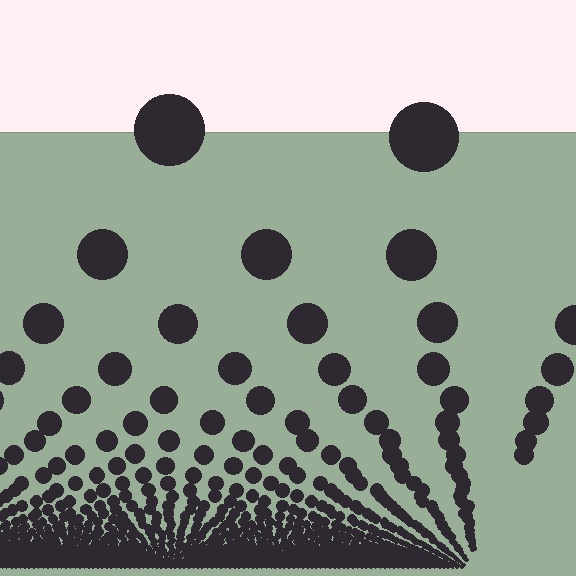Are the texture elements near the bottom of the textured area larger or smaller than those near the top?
Smaller. The gradient is inverted — elements near the bottom are smaller and denser.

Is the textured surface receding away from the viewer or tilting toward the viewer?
The surface appears to tilt toward the viewer. Texture elements get larger and sparser toward the top.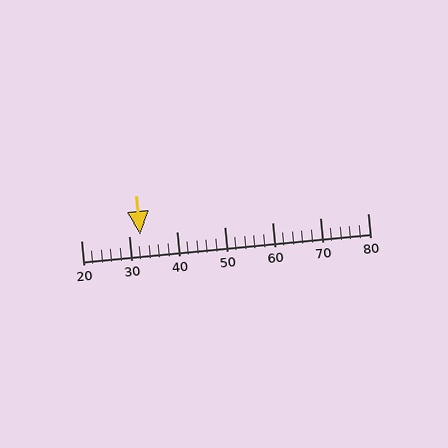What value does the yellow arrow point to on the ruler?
The yellow arrow points to approximately 32.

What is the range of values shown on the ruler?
The ruler shows values from 20 to 80.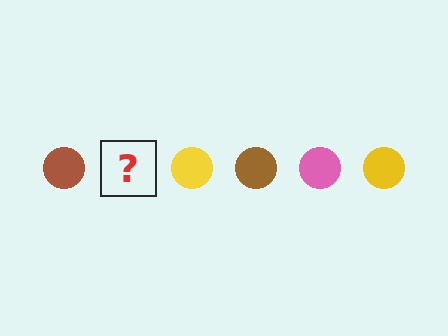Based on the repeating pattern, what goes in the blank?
The blank should be a pink circle.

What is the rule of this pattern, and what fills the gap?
The rule is that the pattern cycles through brown, pink, yellow circles. The gap should be filled with a pink circle.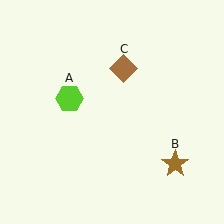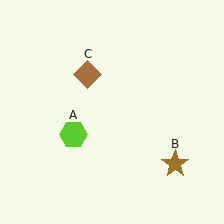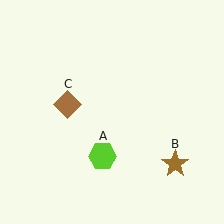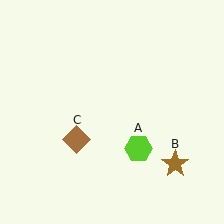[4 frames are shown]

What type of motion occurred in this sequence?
The lime hexagon (object A), brown diamond (object C) rotated counterclockwise around the center of the scene.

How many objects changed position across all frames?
2 objects changed position: lime hexagon (object A), brown diamond (object C).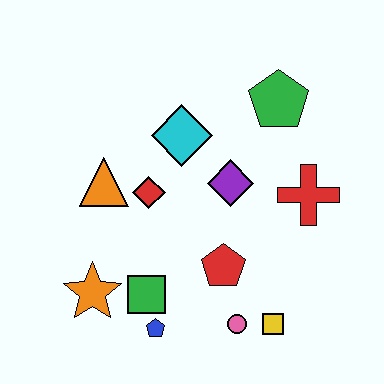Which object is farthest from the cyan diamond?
The yellow square is farthest from the cyan diamond.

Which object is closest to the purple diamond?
The cyan diamond is closest to the purple diamond.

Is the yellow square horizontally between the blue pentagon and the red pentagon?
No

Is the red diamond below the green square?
No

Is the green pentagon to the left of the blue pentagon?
No